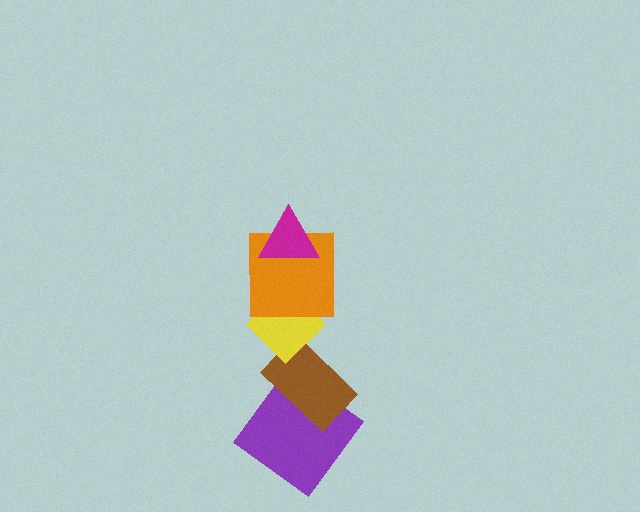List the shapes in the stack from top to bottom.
From top to bottom: the magenta triangle, the orange square, the yellow diamond, the brown rectangle, the purple diamond.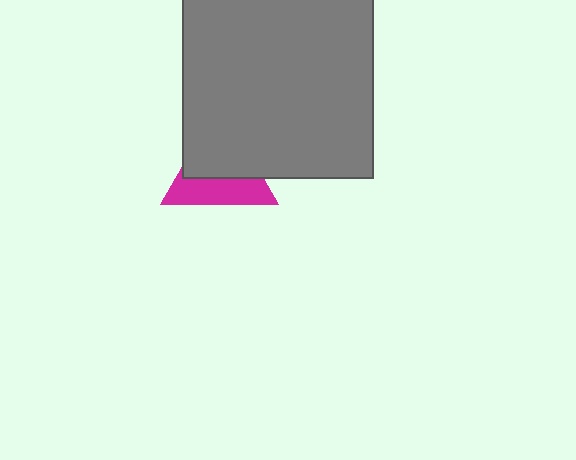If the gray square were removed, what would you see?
You would see the complete magenta triangle.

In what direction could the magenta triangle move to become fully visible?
The magenta triangle could move down. That would shift it out from behind the gray square entirely.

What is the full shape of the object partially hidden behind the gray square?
The partially hidden object is a magenta triangle.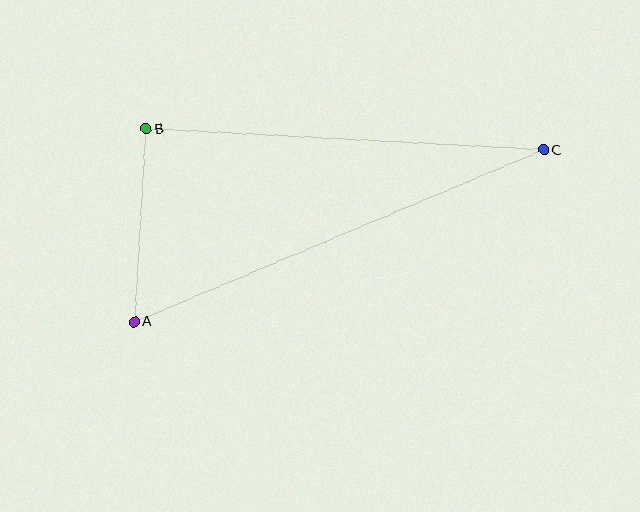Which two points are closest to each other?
Points A and B are closest to each other.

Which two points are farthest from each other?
Points A and C are farthest from each other.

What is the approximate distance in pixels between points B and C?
The distance between B and C is approximately 398 pixels.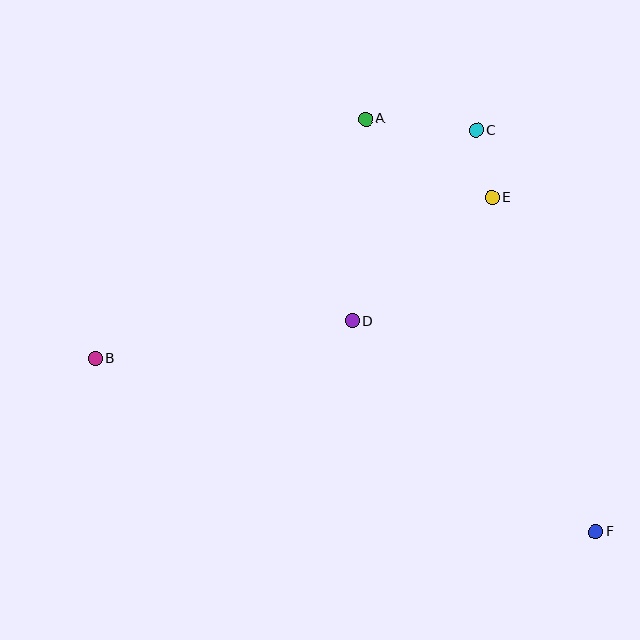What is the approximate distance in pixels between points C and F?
The distance between C and F is approximately 419 pixels.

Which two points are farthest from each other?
Points B and F are farthest from each other.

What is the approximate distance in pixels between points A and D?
The distance between A and D is approximately 203 pixels.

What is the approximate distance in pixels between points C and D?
The distance between C and D is approximately 227 pixels.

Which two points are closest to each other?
Points C and E are closest to each other.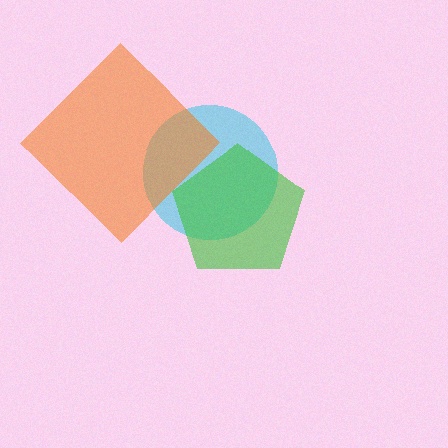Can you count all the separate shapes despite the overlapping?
Yes, there are 3 separate shapes.